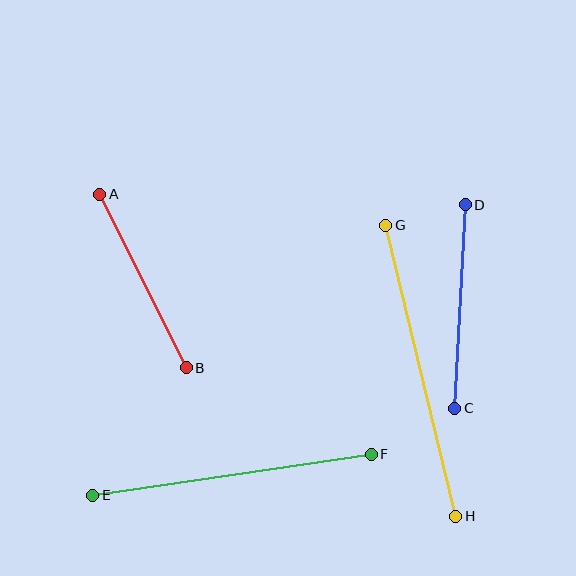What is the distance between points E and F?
The distance is approximately 282 pixels.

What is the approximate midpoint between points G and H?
The midpoint is at approximately (421, 371) pixels.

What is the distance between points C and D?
The distance is approximately 204 pixels.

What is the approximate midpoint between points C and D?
The midpoint is at approximately (460, 306) pixels.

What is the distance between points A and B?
The distance is approximately 194 pixels.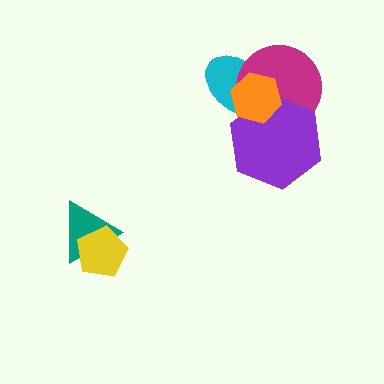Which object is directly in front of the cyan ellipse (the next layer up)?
The magenta circle is directly in front of the cyan ellipse.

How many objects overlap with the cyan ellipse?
3 objects overlap with the cyan ellipse.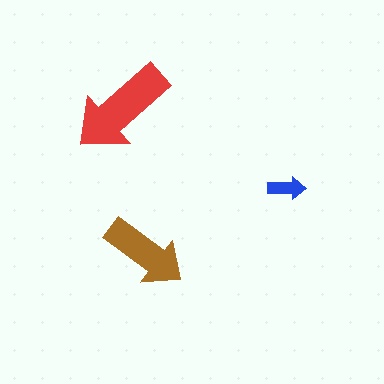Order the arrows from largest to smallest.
the red one, the brown one, the blue one.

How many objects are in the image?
There are 3 objects in the image.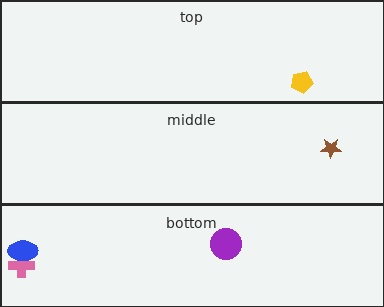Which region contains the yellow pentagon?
The top region.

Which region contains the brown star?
The middle region.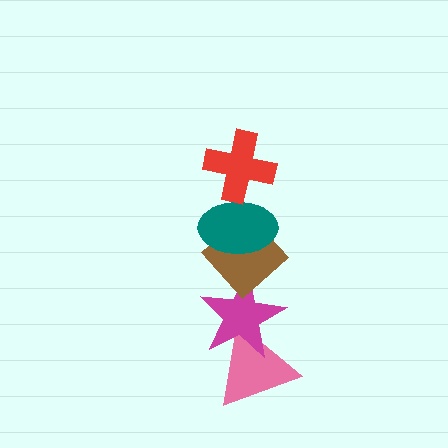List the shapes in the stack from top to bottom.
From top to bottom: the red cross, the teal ellipse, the brown diamond, the magenta star, the pink triangle.